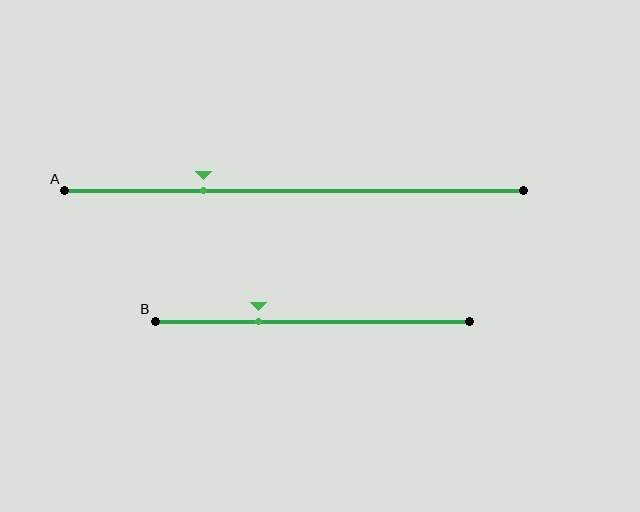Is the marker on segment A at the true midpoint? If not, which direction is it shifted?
No, the marker on segment A is shifted to the left by about 20% of the segment length.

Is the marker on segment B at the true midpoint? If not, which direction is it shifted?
No, the marker on segment B is shifted to the left by about 17% of the segment length.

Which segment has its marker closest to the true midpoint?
Segment B has its marker closest to the true midpoint.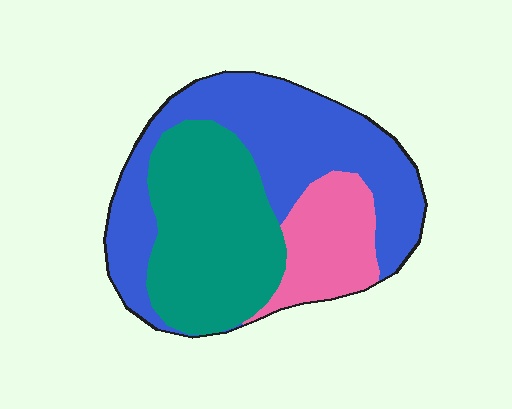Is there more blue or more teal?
Blue.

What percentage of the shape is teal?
Teal takes up about three eighths (3/8) of the shape.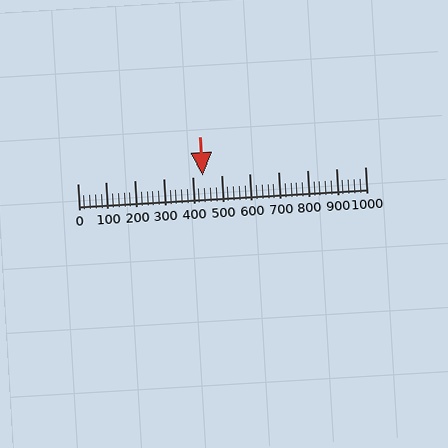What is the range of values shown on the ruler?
The ruler shows values from 0 to 1000.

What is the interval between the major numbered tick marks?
The major tick marks are spaced 100 units apart.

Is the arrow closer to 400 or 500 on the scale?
The arrow is closer to 400.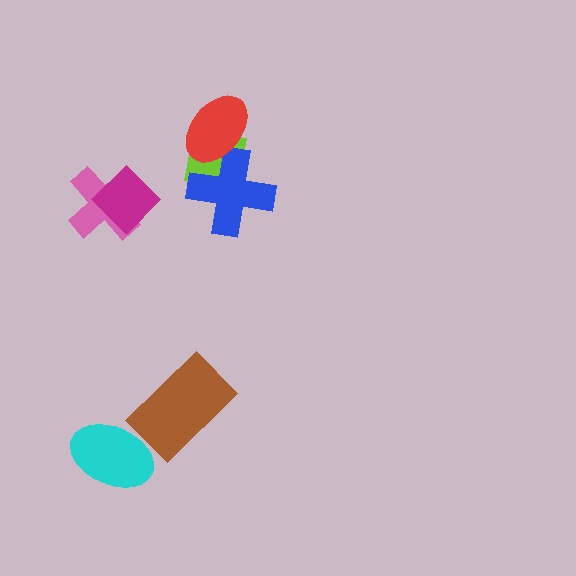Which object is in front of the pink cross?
The magenta diamond is in front of the pink cross.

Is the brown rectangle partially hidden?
No, no other shape covers it.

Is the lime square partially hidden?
Yes, it is partially covered by another shape.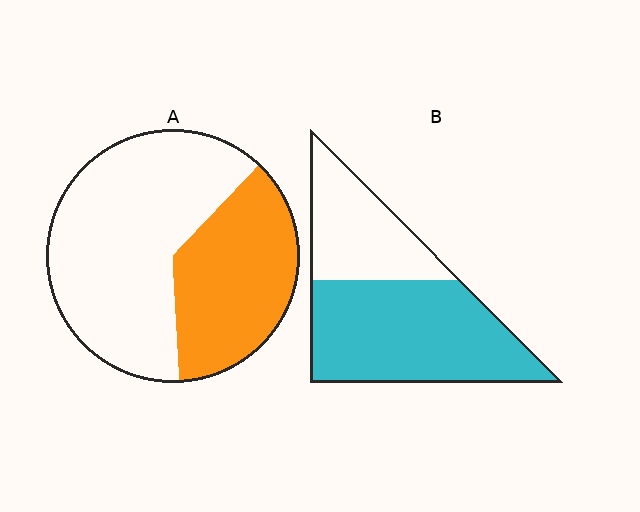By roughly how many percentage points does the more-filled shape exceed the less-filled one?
By roughly 25 percentage points (B over A).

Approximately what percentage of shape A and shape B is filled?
A is approximately 35% and B is approximately 65%.